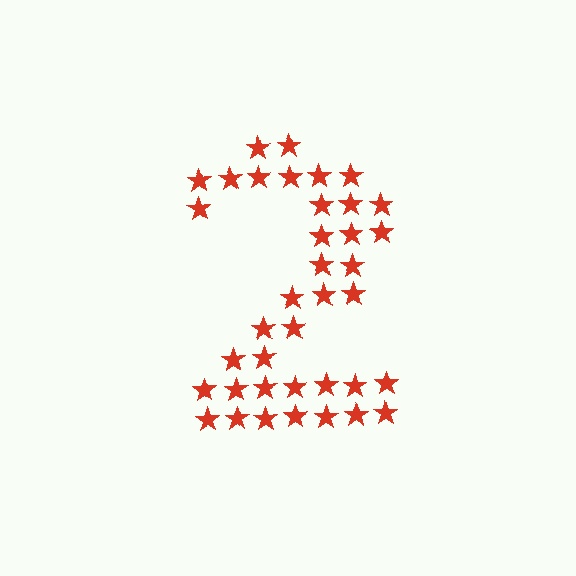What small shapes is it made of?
It is made of small stars.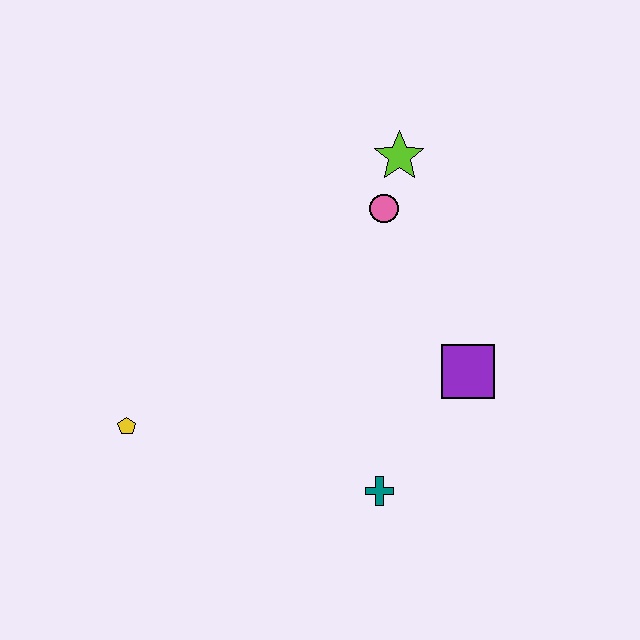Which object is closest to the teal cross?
The purple square is closest to the teal cross.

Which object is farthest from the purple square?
The yellow pentagon is farthest from the purple square.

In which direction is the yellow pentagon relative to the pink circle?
The yellow pentagon is to the left of the pink circle.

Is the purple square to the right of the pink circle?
Yes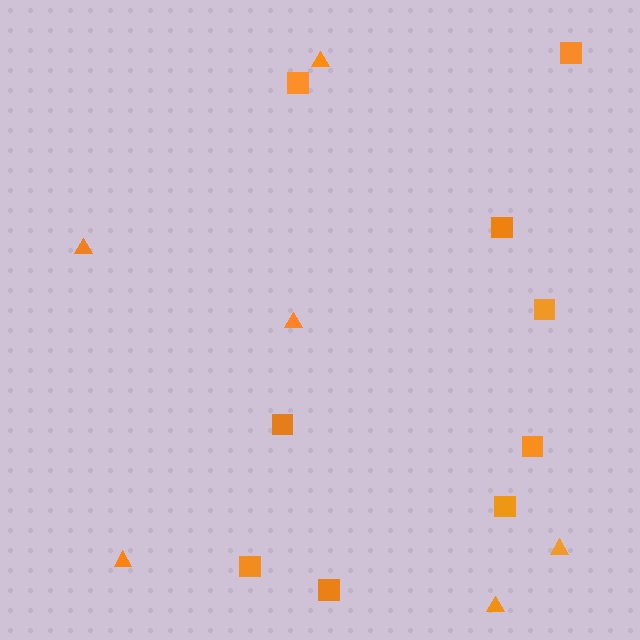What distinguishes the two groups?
There are 2 groups: one group of squares (9) and one group of triangles (6).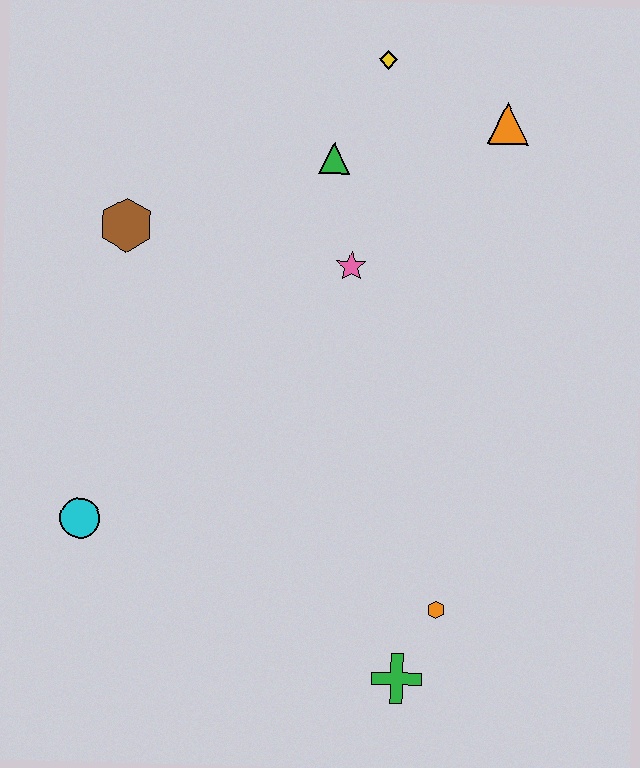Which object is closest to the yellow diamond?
The green triangle is closest to the yellow diamond.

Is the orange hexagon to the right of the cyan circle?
Yes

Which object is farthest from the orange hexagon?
The yellow diamond is farthest from the orange hexagon.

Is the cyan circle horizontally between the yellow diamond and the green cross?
No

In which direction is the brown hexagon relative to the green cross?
The brown hexagon is above the green cross.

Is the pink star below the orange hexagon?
No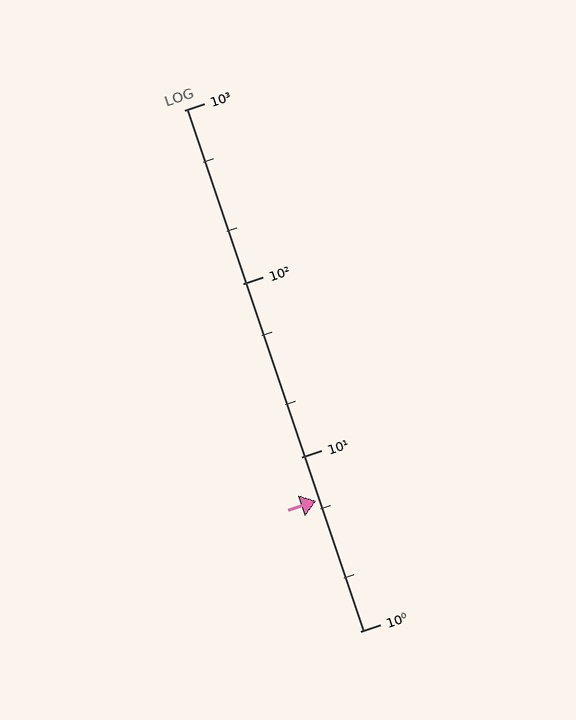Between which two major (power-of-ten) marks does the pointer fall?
The pointer is between 1 and 10.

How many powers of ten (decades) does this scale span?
The scale spans 3 decades, from 1 to 1000.